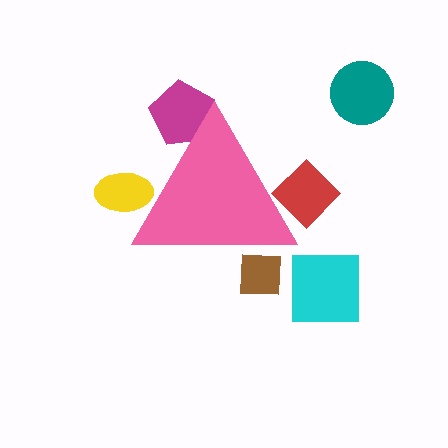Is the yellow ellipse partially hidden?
Yes, the yellow ellipse is partially hidden behind the pink triangle.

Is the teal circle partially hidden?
No, the teal circle is fully visible.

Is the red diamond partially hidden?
Yes, the red diamond is partially hidden behind the pink triangle.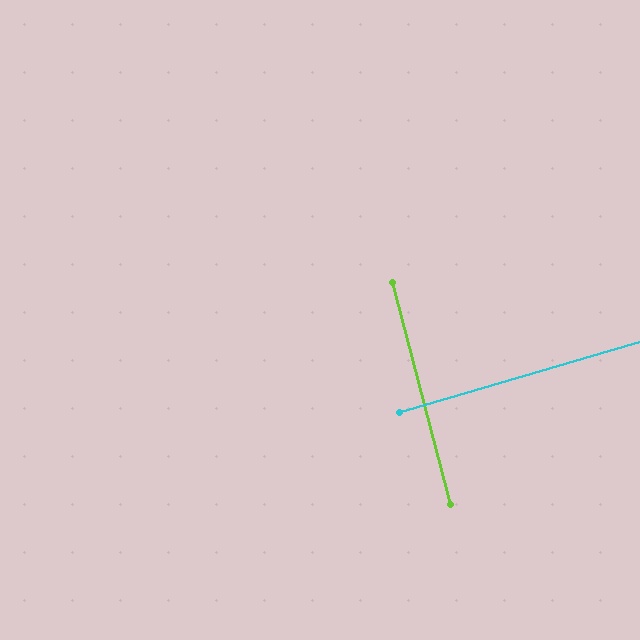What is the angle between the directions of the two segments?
Approximately 88 degrees.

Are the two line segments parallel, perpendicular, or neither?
Perpendicular — they meet at approximately 88°.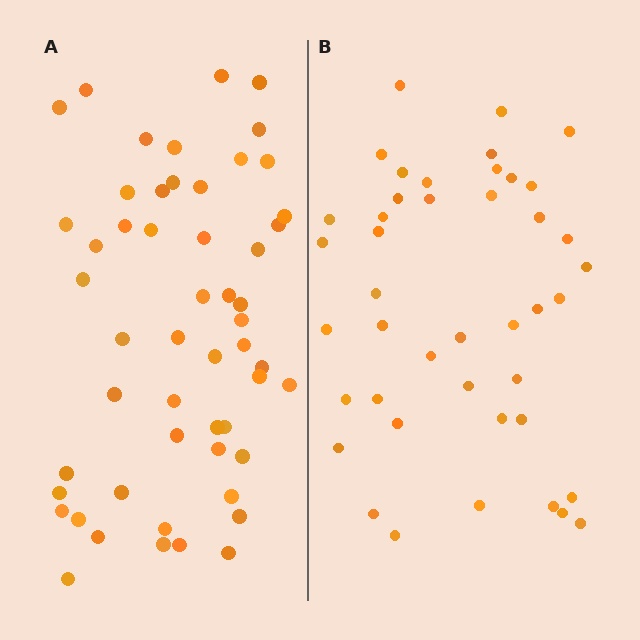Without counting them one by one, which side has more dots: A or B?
Region A (the left region) has more dots.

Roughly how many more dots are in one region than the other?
Region A has roughly 10 or so more dots than region B.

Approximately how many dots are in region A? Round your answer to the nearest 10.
About 50 dots. (The exact count is 53, which rounds to 50.)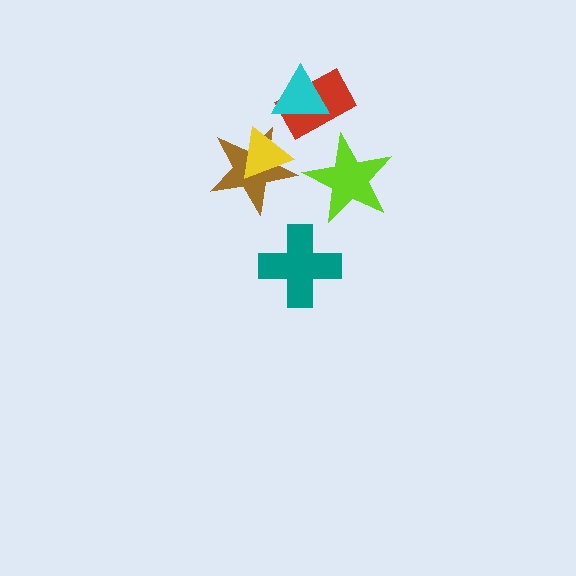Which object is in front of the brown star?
The yellow triangle is in front of the brown star.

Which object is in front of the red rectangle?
The cyan triangle is in front of the red rectangle.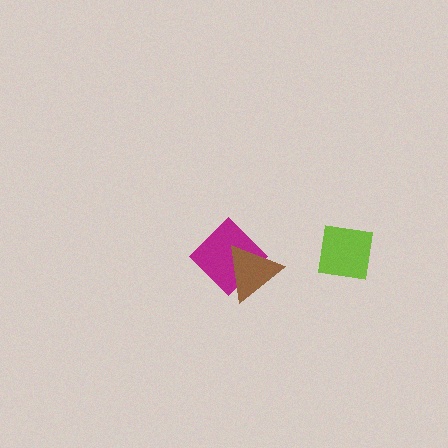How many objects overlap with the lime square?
0 objects overlap with the lime square.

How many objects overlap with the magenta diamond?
1 object overlaps with the magenta diamond.